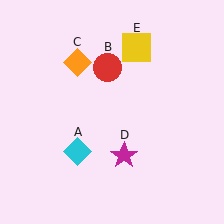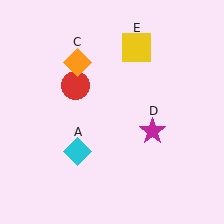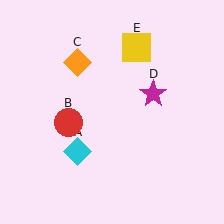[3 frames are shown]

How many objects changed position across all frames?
2 objects changed position: red circle (object B), magenta star (object D).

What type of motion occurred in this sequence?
The red circle (object B), magenta star (object D) rotated counterclockwise around the center of the scene.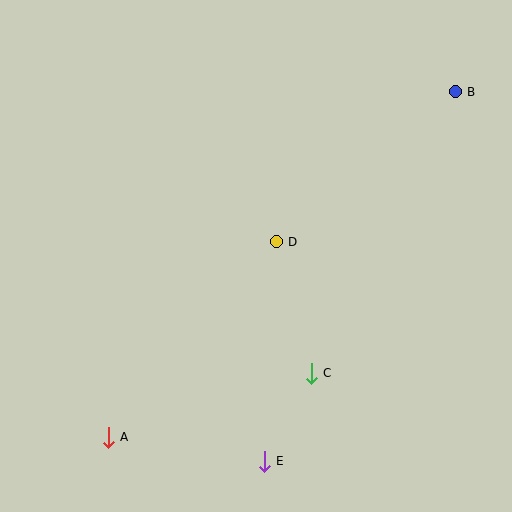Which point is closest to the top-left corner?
Point D is closest to the top-left corner.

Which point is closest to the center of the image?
Point D at (276, 242) is closest to the center.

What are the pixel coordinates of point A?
Point A is at (108, 437).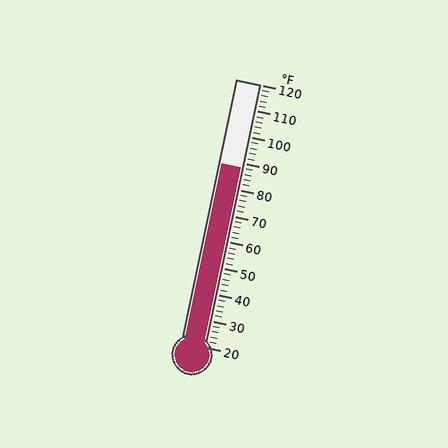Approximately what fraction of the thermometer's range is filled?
The thermometer is filled to approximately 70% of its range.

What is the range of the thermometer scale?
The thermometer scale ranges from 20°F to 120°F.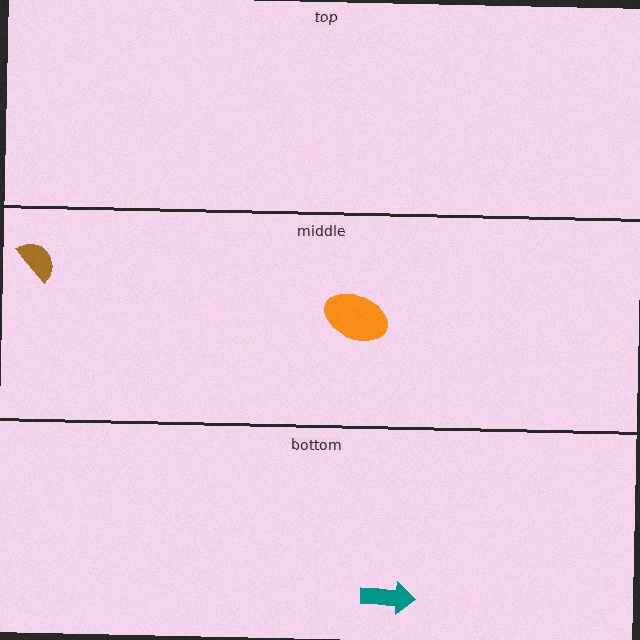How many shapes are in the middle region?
2.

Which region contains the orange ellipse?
The middle region.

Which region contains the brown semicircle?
The middle region.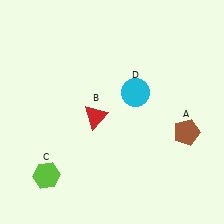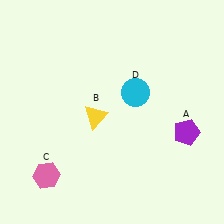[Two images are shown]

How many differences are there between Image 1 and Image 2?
There are 3 differences between the two images.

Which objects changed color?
A changed from brown to purple. B changed from red to yellow. C changed from lime to pink.